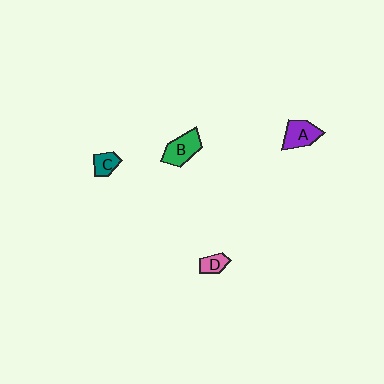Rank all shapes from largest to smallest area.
From largest to smallest: B (green), A (purple), C (teal), D (pink).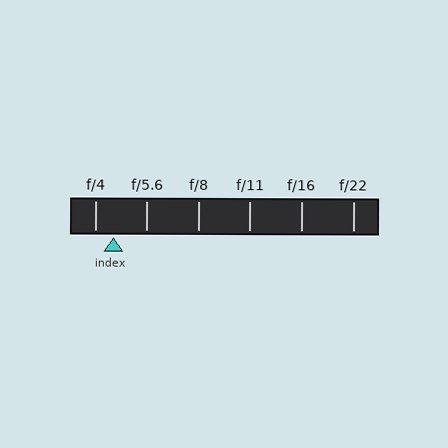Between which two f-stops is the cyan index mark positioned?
The index mark is between f/4 and f/5.6.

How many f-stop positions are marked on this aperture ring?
There are 6 f-stop positions marked.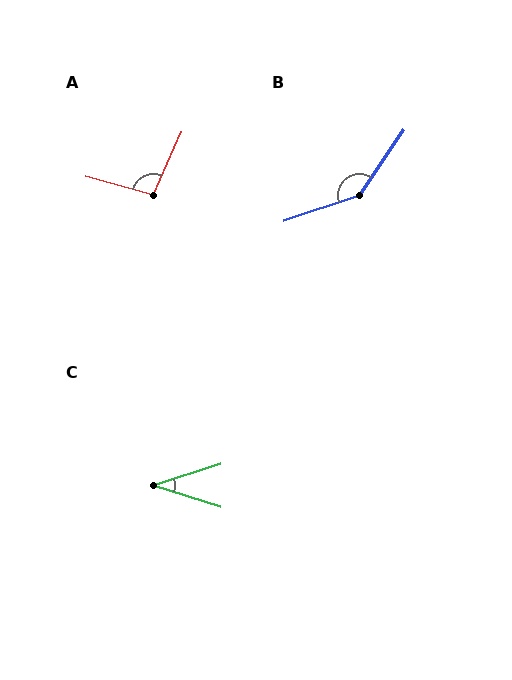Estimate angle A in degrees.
Approximately 99 degrees.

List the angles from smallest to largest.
C (35°), A (99°), B (143°).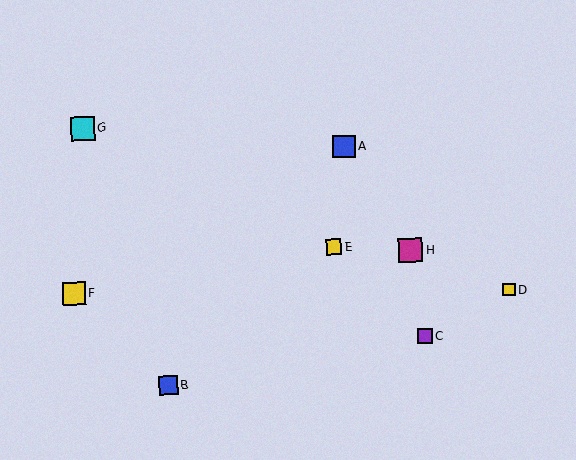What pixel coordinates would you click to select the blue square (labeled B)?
Click at (168, 385) to select the blue square B.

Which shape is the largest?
The magenta square (labeled H) is the largest.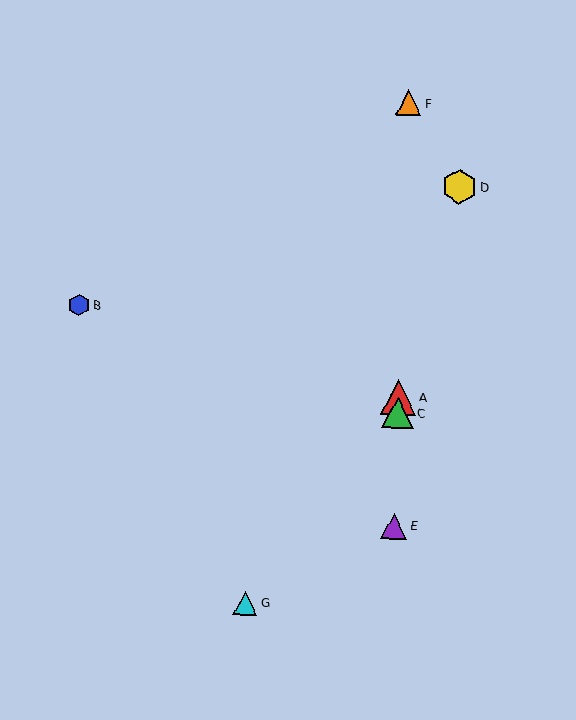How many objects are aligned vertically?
4 objects (A, C, E, F) are aligned vertically.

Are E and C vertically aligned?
Yes, both are at x≈394.